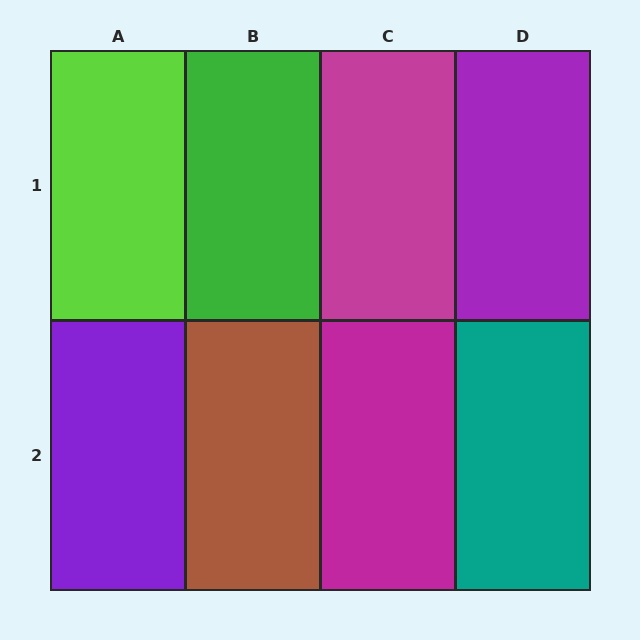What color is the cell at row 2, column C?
Magenta.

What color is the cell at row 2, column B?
Brown.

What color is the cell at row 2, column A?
Purple.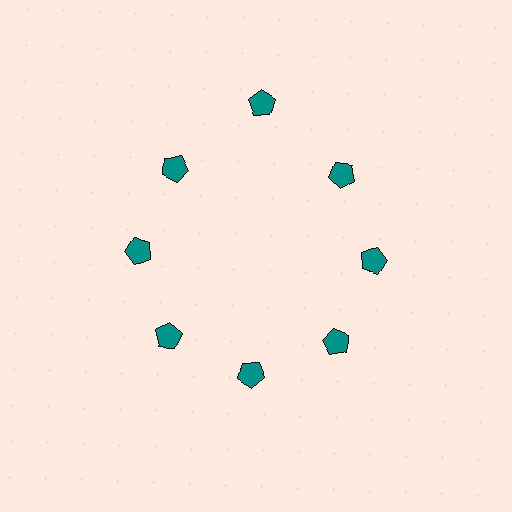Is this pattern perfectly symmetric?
No. The 8 teal pentagons are arranged in a ring, but one element near the 12 o'clock position is pushed outward from the center, breaking the 8-fold rotational symmetry.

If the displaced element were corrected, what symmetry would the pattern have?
It would have 8-fold rotational symmetry — the pattern would map onto itself every 45 degrees.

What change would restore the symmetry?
The symmetry would be restored by moving it inward, back onto the ring so that all 8 pentagons sit at equal angles and equal distance from the center.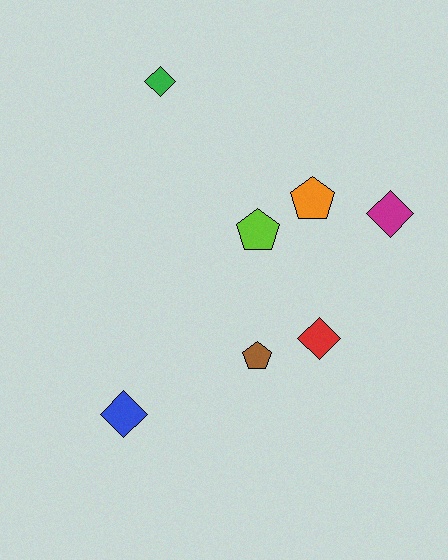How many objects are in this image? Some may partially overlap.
There are 7 objects.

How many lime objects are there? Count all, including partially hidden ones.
There is 1 lime object.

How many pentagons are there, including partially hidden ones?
There are 3 pentagons.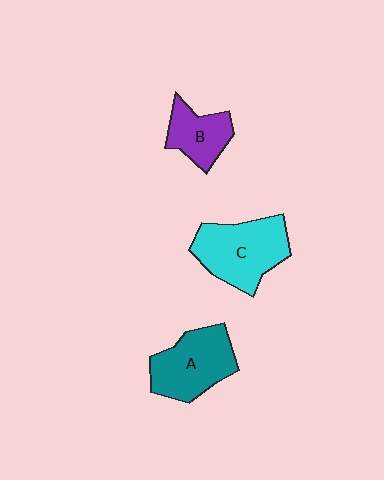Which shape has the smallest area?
Shape B (purple).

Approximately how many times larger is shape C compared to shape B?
Approximately 1.7 times.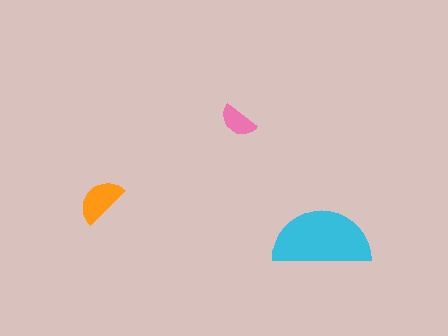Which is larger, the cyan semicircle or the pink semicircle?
The cyan one.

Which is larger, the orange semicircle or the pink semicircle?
The orange one.